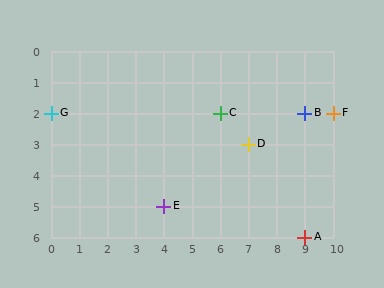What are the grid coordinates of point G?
Point G is at grid coordinates (0, 2).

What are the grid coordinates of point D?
Point D is at grid coordinates (7, 3).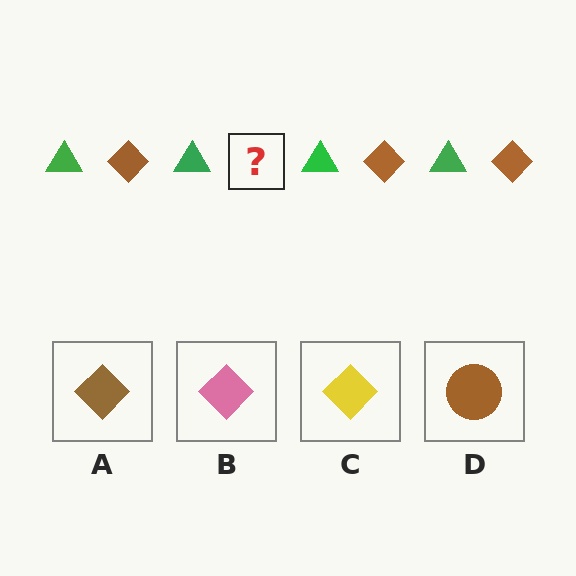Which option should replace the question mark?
Option A.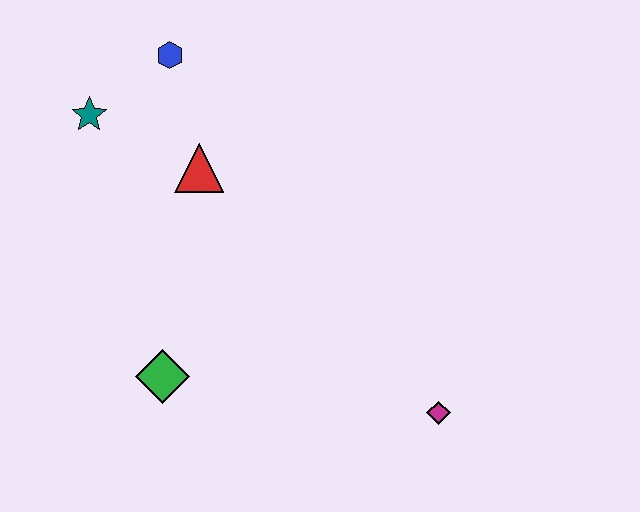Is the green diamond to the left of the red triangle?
Yes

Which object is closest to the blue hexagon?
The teal star is closest to the blue hexagon.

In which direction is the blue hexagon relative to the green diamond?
The blue hexagon is above the green diamond.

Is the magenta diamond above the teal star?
No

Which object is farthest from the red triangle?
The magenta diamond is farthest from the red triangle.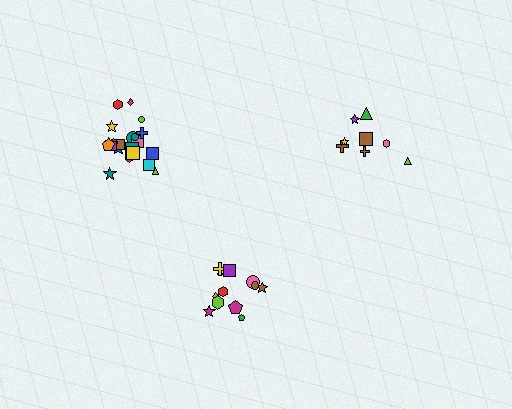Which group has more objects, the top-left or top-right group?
The top-left group.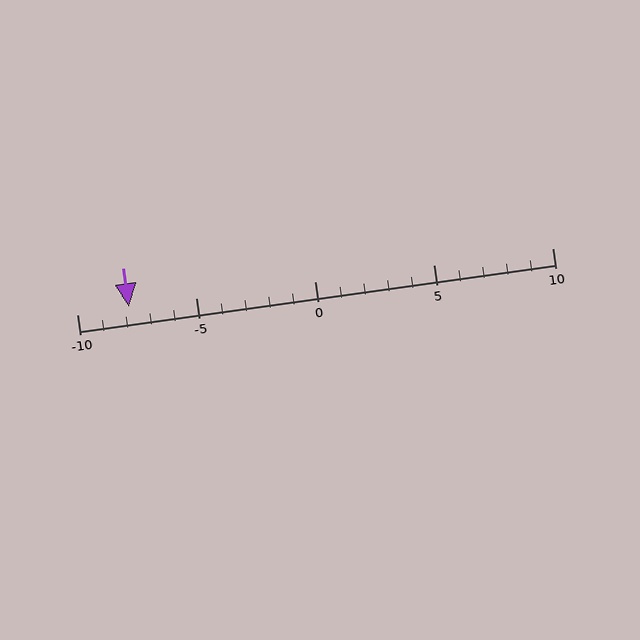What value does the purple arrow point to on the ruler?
The purple arrow points to approximately -8.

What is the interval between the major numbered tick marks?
The major tick marks are spaced 5 units apart.